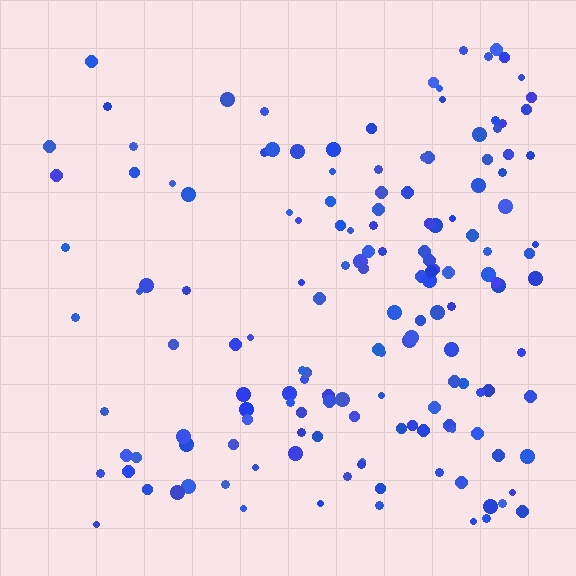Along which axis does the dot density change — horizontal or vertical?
Horizontal.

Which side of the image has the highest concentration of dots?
The right.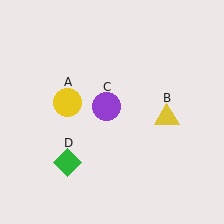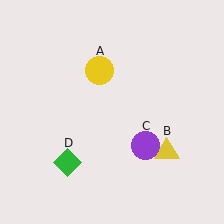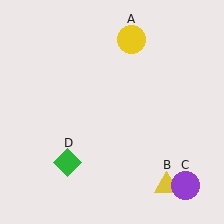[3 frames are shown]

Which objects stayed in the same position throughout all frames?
Green diamond (object D) remained stationary.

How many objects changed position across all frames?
3 objects changed position: yellow circle (object A), yellow triangle (object B), purple circle (object C).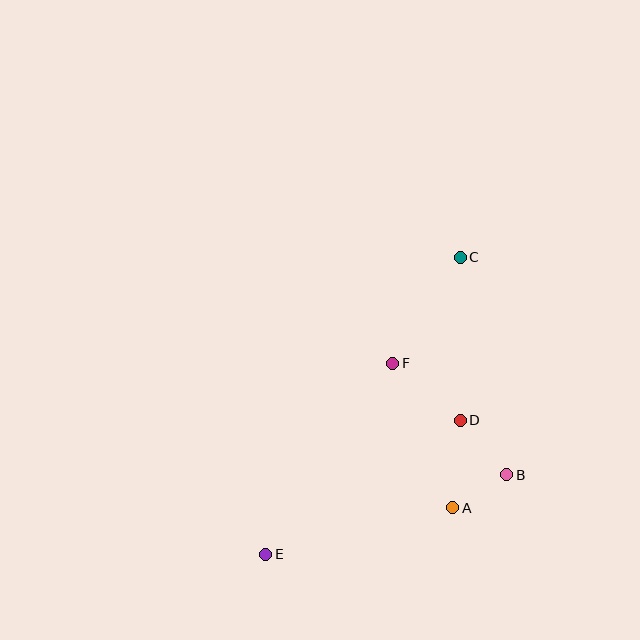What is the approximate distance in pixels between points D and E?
The distance between D and E is approximately 236 pixels.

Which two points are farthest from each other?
Points C and E are farthest from each other.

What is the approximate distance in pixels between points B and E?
The distance between B and E is approximately 254 pixels.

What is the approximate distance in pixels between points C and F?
The distance between C and F is approximately 126 pixels.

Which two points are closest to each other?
Points A and B are closest to each other.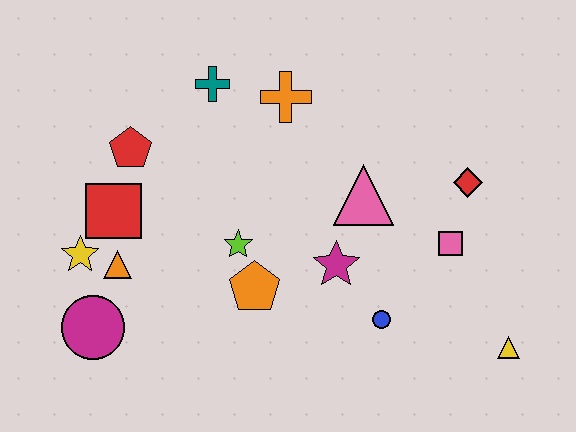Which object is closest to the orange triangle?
The yellow star is closest to the orange triangle.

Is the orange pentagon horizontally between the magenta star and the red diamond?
No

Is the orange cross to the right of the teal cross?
Yes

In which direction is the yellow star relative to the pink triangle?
The yellow star is to the left of the pink triangle.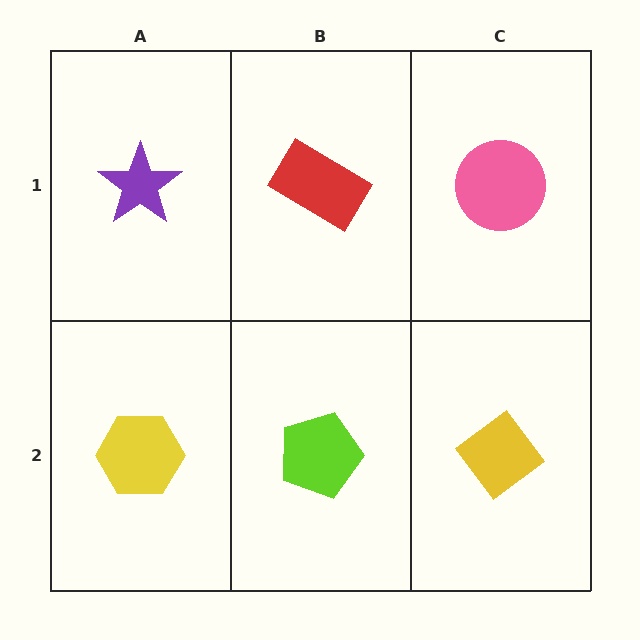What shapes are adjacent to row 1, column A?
A yellow hexagon (row 2, column A), a red rectangle (row 1, column B).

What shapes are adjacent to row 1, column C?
A yellow diamond (row 2, column C), a red rectangle (row 1, column B).